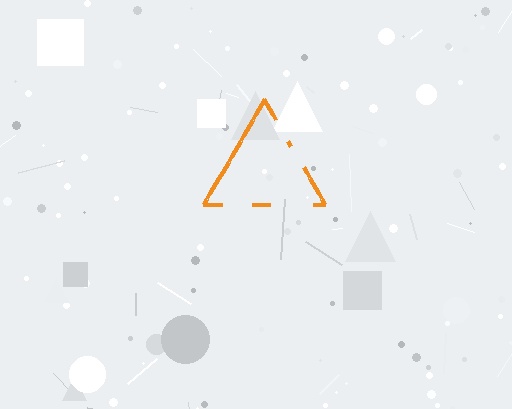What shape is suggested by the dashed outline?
The dashed outline suggests a triangle.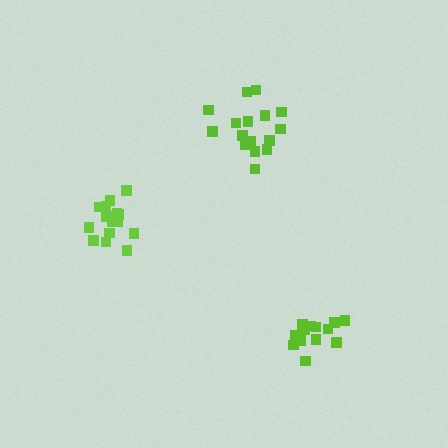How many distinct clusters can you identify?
There are 3 distinct clusters.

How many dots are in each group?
Group 1: 16 dots, Group 2: 13 dots, Group 3: 16 dots (45 total).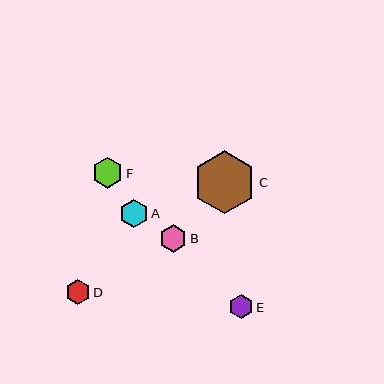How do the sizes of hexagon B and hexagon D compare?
Hexagon B and hexagon D are approximately the same size.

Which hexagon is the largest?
Hexagon C is the largest with a size of approximately 63 pixels.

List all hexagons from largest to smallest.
From largest to smallest: C, F, A, B, D, E.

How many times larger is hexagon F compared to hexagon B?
Hexagon F is approximately 1.1 times the size of hexagon B.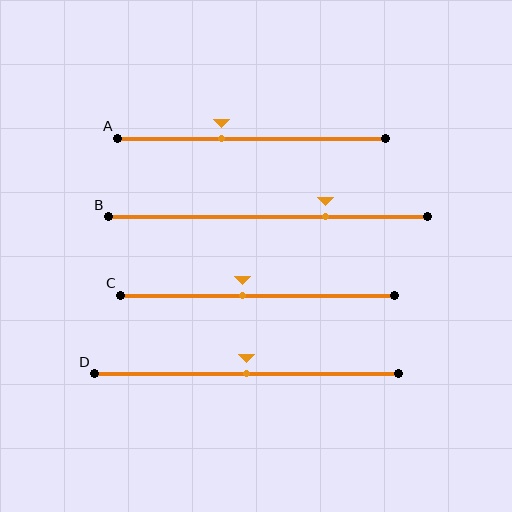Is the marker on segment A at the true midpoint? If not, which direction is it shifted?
No, the marker on segment A is shifted to the left by about 11% of the segment length.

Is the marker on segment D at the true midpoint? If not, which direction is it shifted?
Yes, the marker on segment D is at the true midpoint.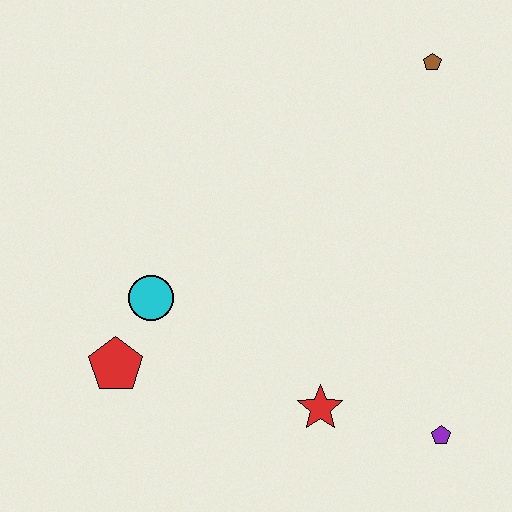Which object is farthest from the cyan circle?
The brown pentagon is farthest from the cyan circle.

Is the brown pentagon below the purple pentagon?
No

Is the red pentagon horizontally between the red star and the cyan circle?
No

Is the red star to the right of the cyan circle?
Yes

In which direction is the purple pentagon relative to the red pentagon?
The purple pentagon is to the right of the red pentagon.